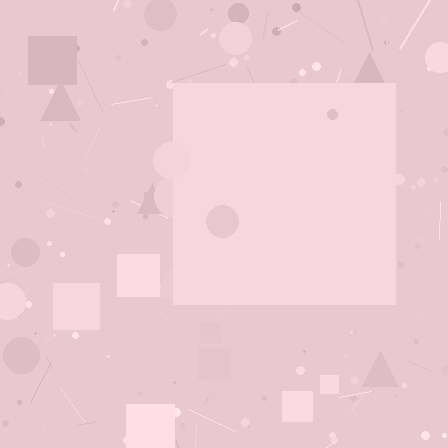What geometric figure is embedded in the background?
A square is embedded in the background.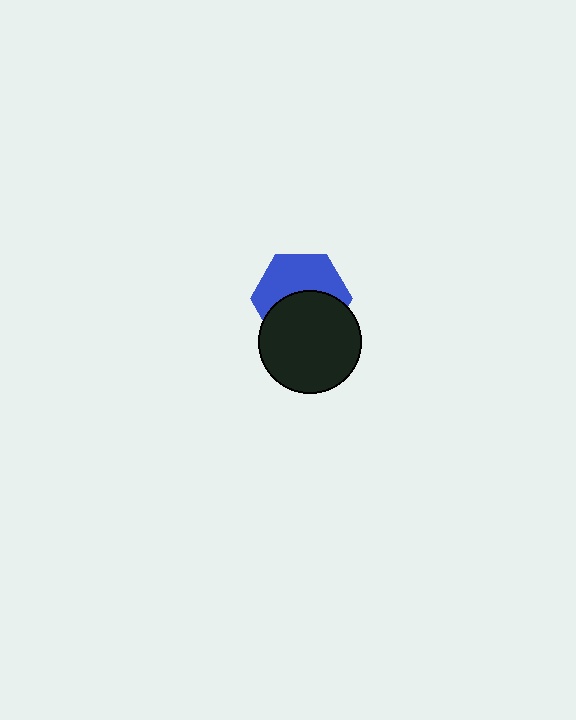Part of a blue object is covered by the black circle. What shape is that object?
It is a hexagon.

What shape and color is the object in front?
The object in front is a black circle.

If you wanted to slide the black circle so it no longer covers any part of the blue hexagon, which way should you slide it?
Slide it down — that is the most direct way to separate the two shapes.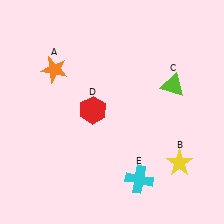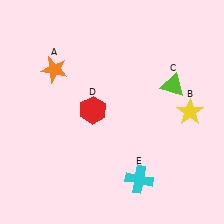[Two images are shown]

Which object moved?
The yellow star (B) moved up.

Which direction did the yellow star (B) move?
The yellow star (B) moved up.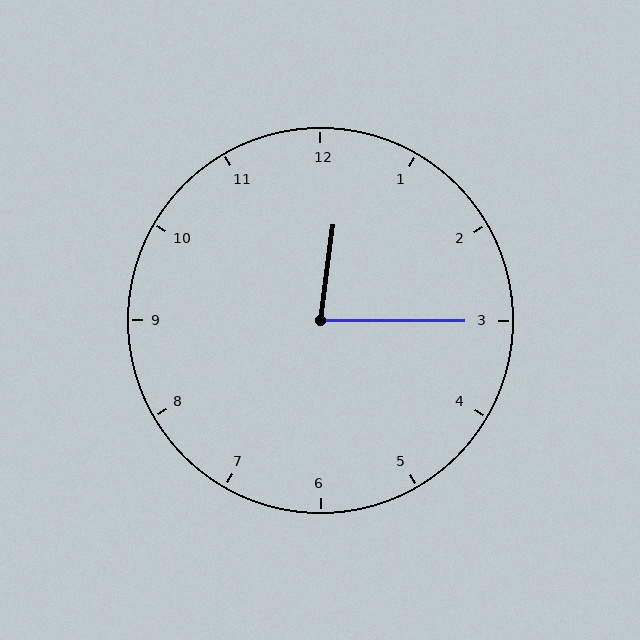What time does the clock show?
12:15.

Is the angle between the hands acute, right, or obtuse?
It is acute.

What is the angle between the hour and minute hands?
Approximately 82 degrees.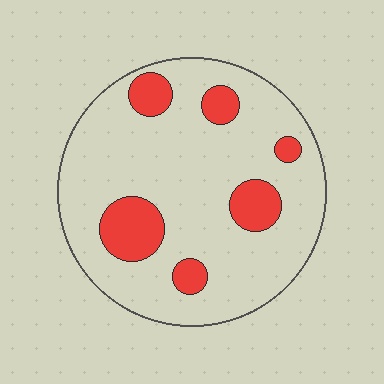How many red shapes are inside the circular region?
6.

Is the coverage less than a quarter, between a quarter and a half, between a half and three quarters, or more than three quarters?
Less than a quarter.